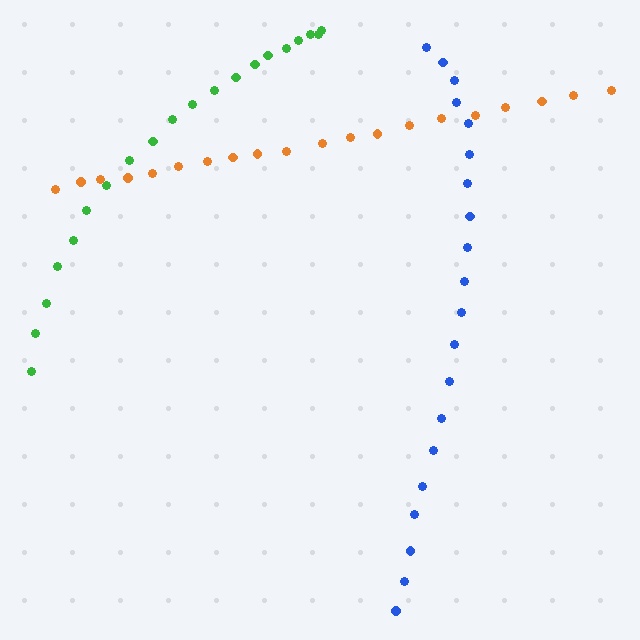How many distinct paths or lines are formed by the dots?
There are 3 distinct paths.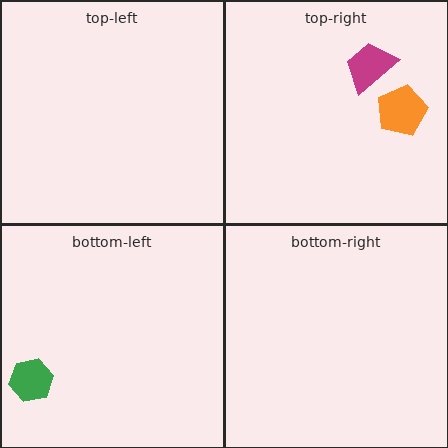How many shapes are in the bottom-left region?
1.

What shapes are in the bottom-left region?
The green hexagon.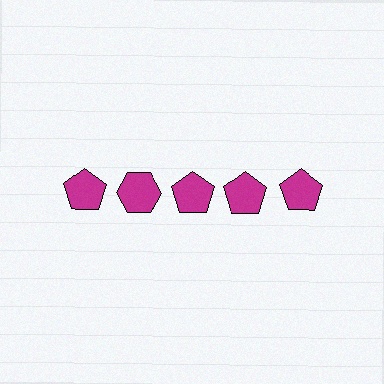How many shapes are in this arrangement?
There are 5 shapes arranged in a grid pattern.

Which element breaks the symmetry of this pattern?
The magenta hexagon in the top row, second from left column breaks the symmetry. All other shapes are magenta pentagons.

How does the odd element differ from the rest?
It has a different shape: hexagon instead of pentagon.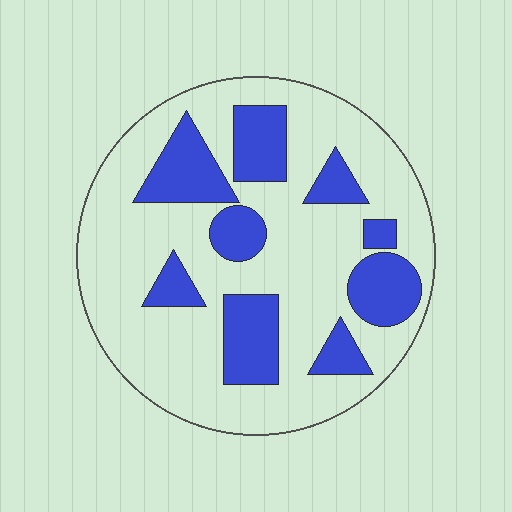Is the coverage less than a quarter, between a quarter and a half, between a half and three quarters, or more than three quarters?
Between a quarter and a half.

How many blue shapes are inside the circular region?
9.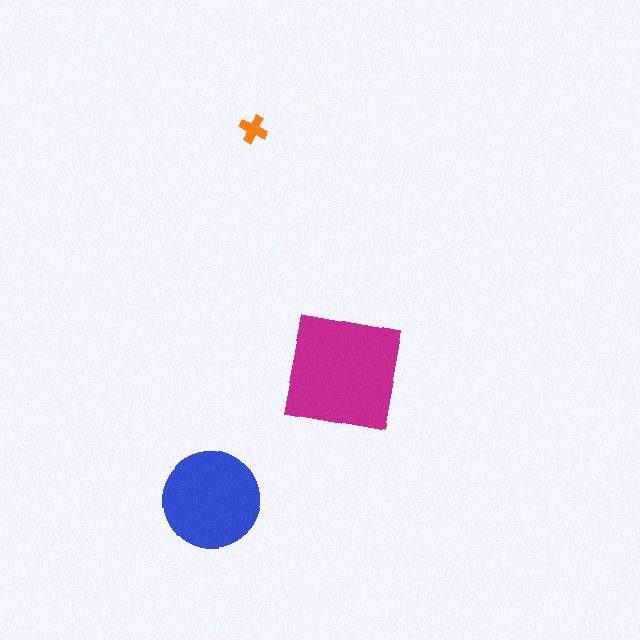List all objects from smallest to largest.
The orange cross, the blue circle, the magenta square.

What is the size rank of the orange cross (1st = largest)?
3rd.